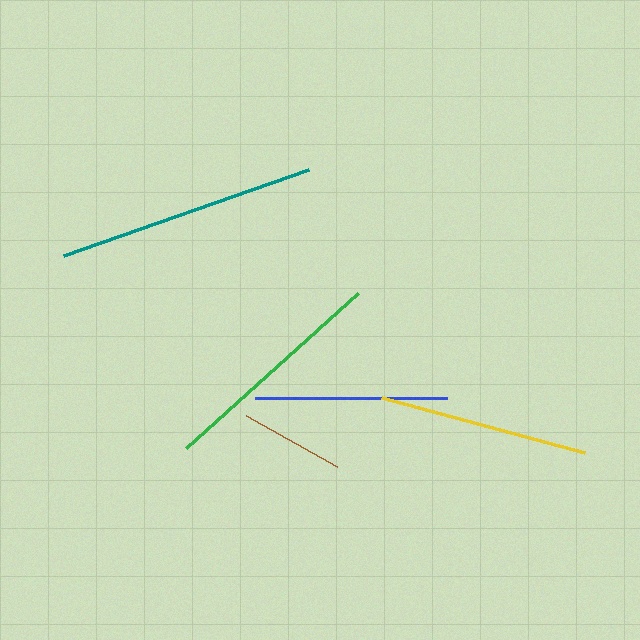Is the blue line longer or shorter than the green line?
The green line is longer than the blue line.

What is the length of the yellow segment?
The yellow segment is approximately 211 pixels long.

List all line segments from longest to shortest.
From longest to shortest: teal, green, yellow, blue, brown.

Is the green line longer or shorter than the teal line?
The teal line is longer than the green line.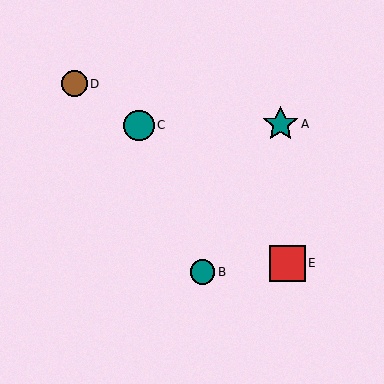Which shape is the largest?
The red square (labeled E) is the largest.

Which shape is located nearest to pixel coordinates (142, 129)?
The teal circle (labeled C) at (139, 125) is nearest to that location.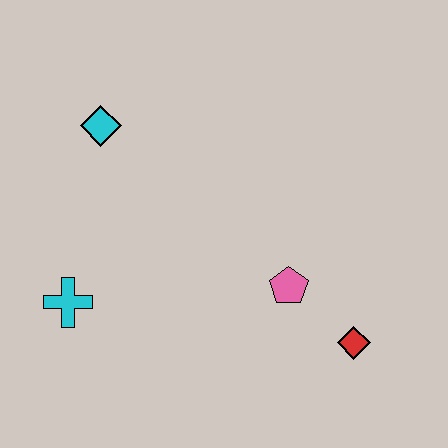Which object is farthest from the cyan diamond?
The red diamond is farthest from the cyan diamond.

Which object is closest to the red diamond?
The pink pentagon is closest to the red diamond.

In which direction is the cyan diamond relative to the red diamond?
The cyan diamond is to the left of the red diamond.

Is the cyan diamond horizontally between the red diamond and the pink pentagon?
No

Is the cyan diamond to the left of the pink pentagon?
Yes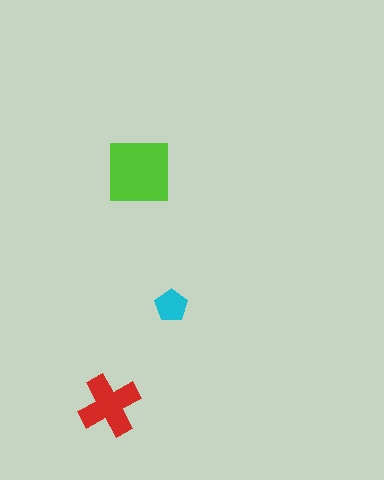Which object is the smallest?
The cyan pentagon.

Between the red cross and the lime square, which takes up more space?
The lime square.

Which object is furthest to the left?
The red cross is leftmost.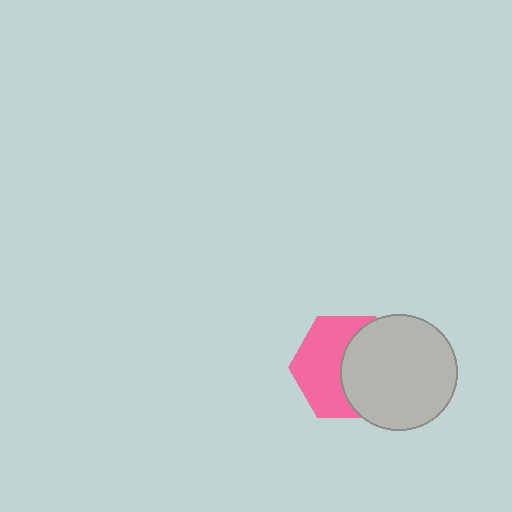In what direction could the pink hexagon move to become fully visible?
The pink hexagon could move left. That would shift it out from behind the light gray circle entirely.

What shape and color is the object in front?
The object in front is a light gray circle.